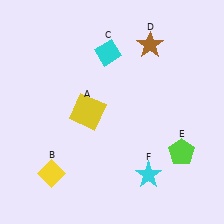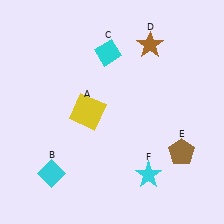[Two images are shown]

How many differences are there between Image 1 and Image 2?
There are 2 differences between the two images.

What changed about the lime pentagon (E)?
In Image 1, E is lime. In Image 2, it changed to brown.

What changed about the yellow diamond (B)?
In Image 1, B is yellow. In Image 2, it changed to cyan.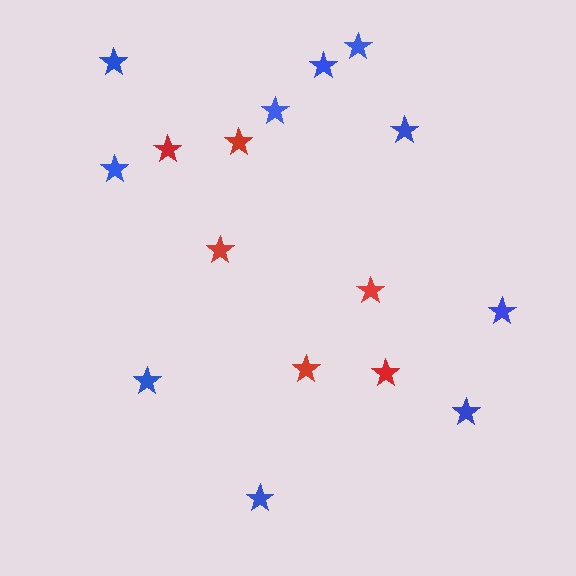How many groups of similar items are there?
There are 2 groups: one group of red stars (6) and one group of blue stars (10).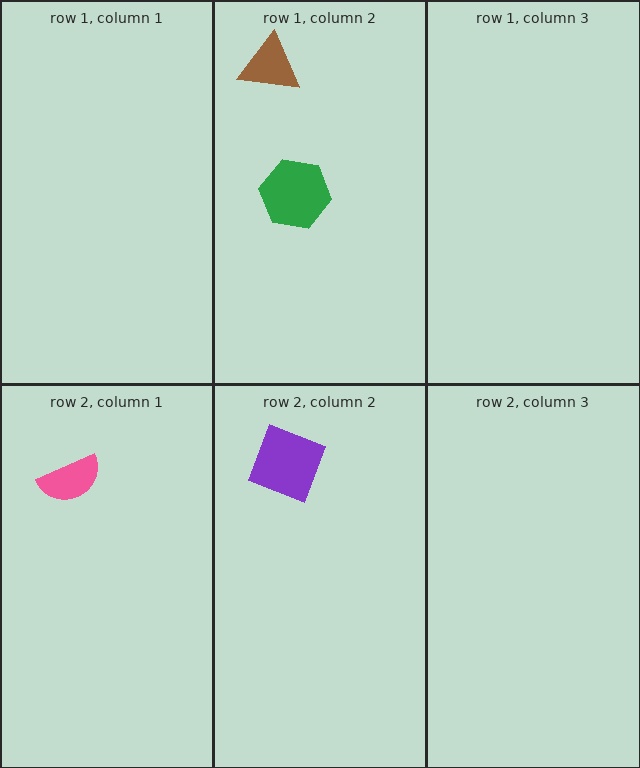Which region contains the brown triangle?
The row 1, column 2 region.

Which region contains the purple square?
The row 2, column 2 region.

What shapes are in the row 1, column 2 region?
The green hexagon, the brown triangle.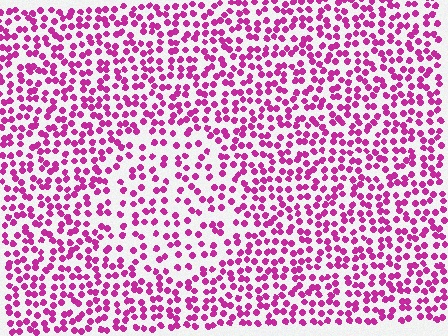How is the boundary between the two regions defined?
The boundary is defined by a change in element density (approximately 1.6x ratio). All elements are the same color, size, and shape.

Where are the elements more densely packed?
The elements are more densely packed outside the circle boundary.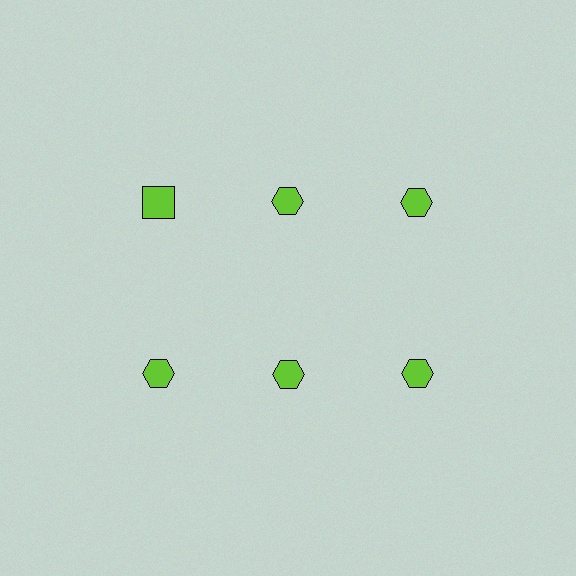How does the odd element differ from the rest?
It has a different shape: square instead of hexagon.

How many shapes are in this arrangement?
There are 6 shapes arranged in a grid pattern.